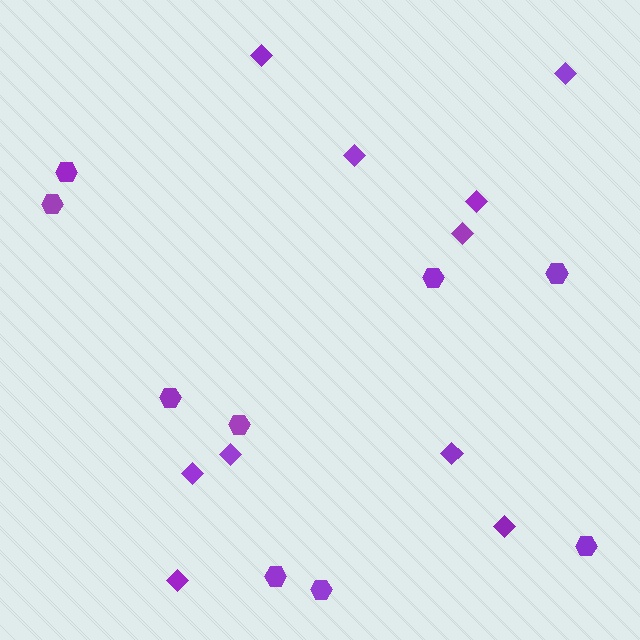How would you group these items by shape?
There are 2 groups: one group of hexagons (9) and one group of diamonds (10).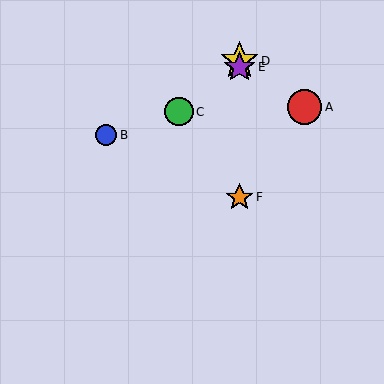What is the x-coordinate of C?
Object C is at x≈179.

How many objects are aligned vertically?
3 objects (D, E, F) are aligned vertically.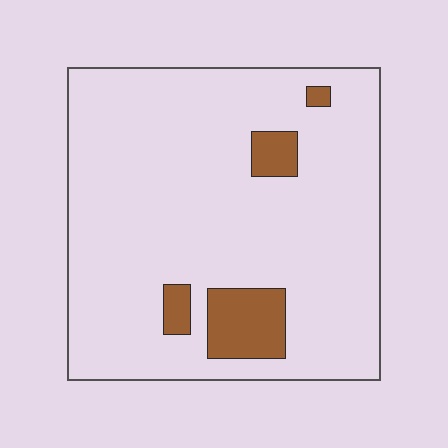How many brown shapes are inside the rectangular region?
4.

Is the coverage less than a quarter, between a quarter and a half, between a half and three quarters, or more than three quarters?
Less than a quarter.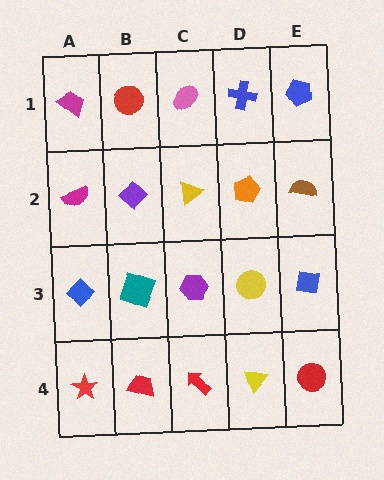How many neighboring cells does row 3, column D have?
4.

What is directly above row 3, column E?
A brown semicircle.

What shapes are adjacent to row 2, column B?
A red circle (row 1, column B), a teal square (row 3, column B), a magenta semicircle (row 2, column A), a yellow triangle (row 2, column C).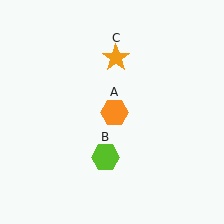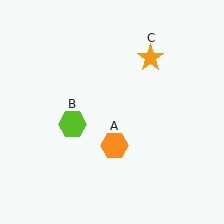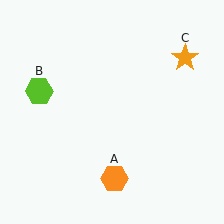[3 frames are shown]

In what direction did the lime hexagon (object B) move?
The lime hexagon (object B) moved up and to the left.